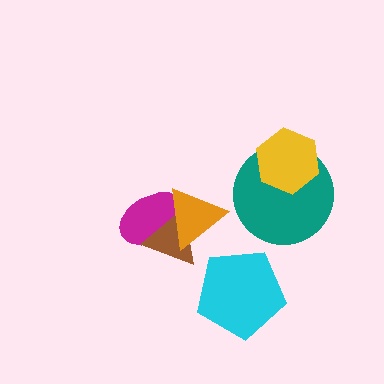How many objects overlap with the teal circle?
1 object overlaps with the teal circle.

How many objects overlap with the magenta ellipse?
2 objects overlap with the magenta ellipse.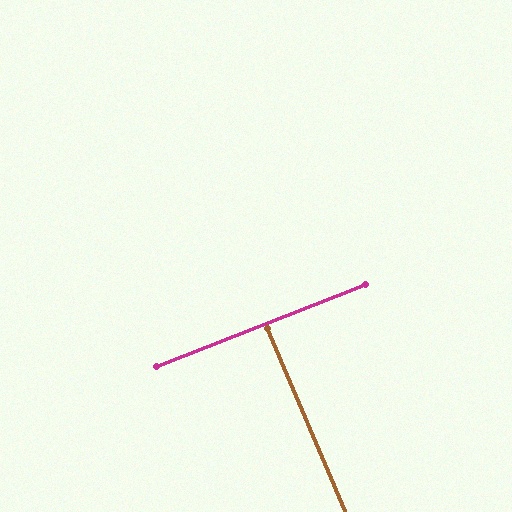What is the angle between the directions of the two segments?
Approximately 89 degrees.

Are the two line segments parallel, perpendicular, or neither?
Perpendicular — they meet at approximately 89°.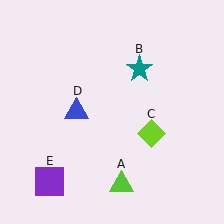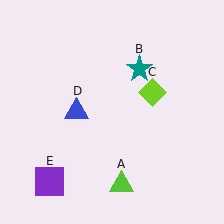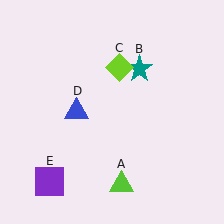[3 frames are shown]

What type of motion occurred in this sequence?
The lime diamond (object C) rotated counterclockwise around the center of the scene.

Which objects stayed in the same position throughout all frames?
Lime triangle (object A) and teal star (object B) and blue triangle (object D) and purple square (object E) remained stationary.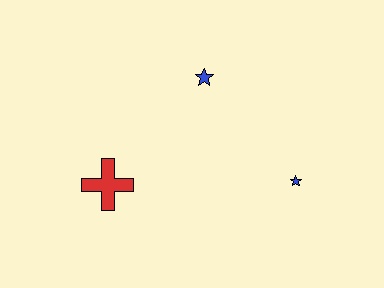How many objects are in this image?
There are 3 objects.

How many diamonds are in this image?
There are no diamonds.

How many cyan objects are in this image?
There are no cyan objects.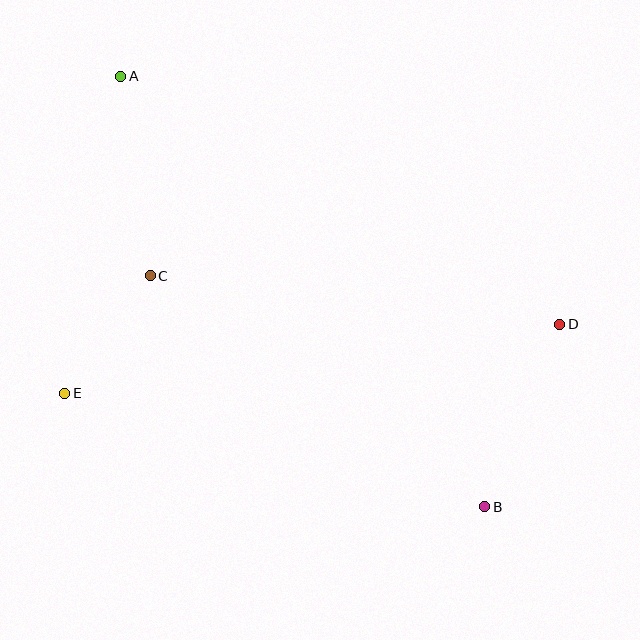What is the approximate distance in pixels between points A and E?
The distance between A and E is approximately 322 pixels.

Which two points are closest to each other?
Points C and E are closest to each other.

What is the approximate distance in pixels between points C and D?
The distance between C and D is approximately 412 pixels.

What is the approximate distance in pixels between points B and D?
The distance between B and D is approximately 197 pixels.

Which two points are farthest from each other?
Points A and B are farthest from each other.